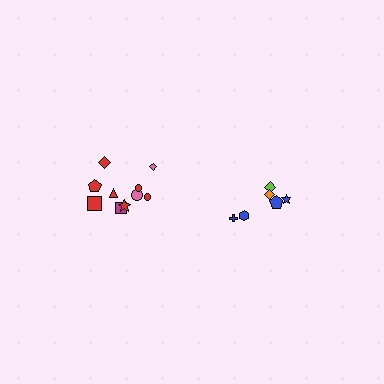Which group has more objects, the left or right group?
The left group.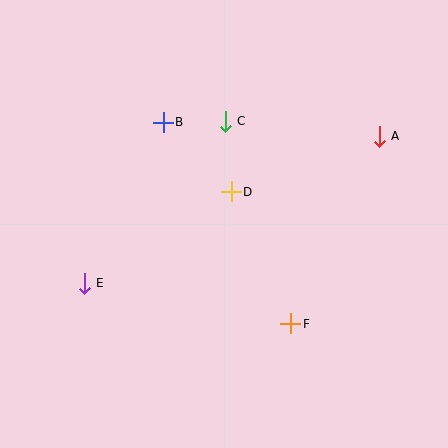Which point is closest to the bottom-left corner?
Point E is closest to the bottom-left corner.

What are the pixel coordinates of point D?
Point D is at (231, 192).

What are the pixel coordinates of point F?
Point F is at (291, 324).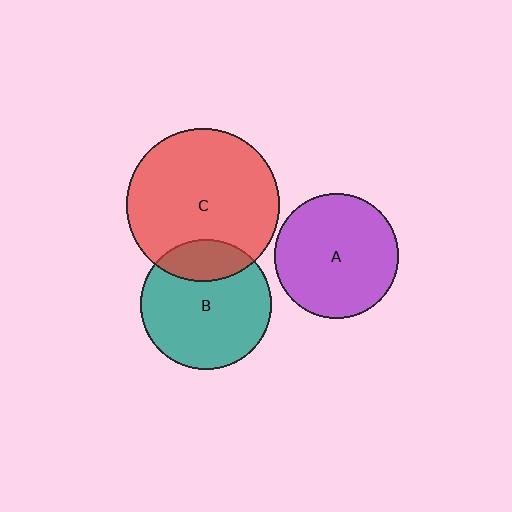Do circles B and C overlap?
Yes.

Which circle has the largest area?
Circle C (red).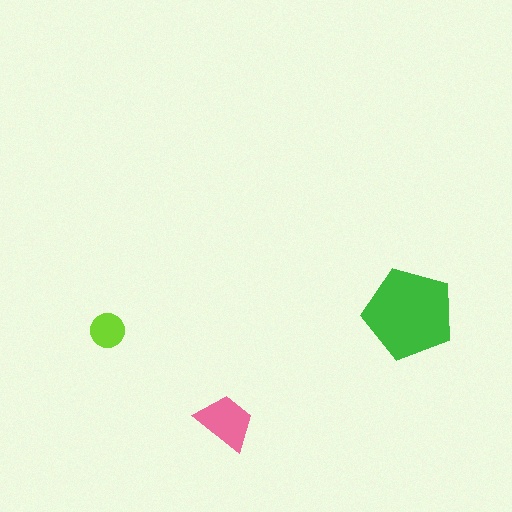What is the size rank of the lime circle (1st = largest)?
3rd.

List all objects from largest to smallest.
The green pentagon, the pink trapezoid, the lime circle.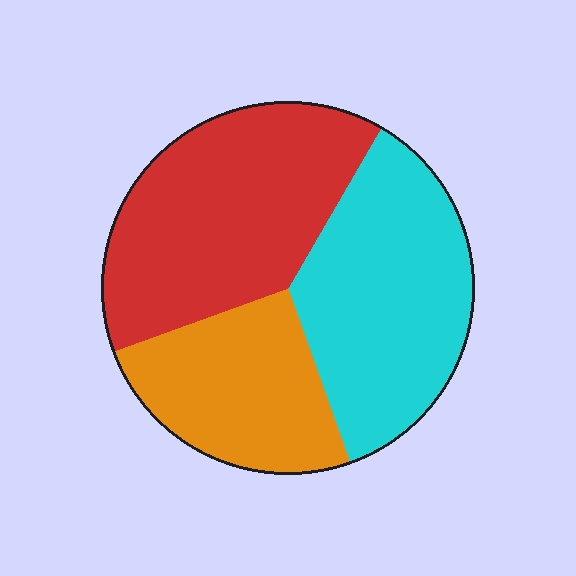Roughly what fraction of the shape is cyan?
Cyan covers around 35% of the shape.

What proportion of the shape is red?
Red covers roughly 40% of the shape.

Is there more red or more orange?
Red.